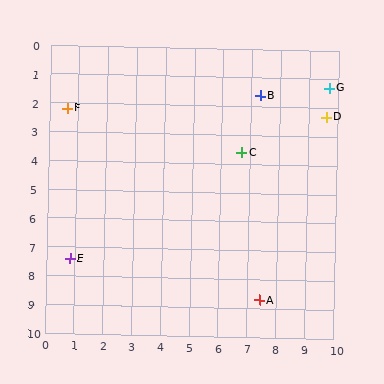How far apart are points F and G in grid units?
Points F and G are about 9.1 grid units apart.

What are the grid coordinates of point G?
Point G is at approximately (9.7, 1.3).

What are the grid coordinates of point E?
Point E is at approximately (0.8, 7.4).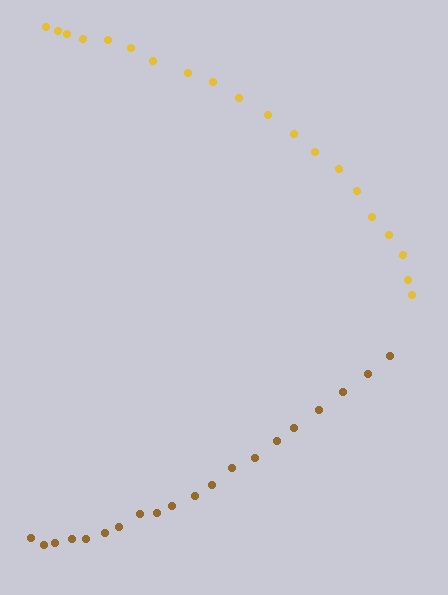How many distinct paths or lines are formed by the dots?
There are 2 distinct paths.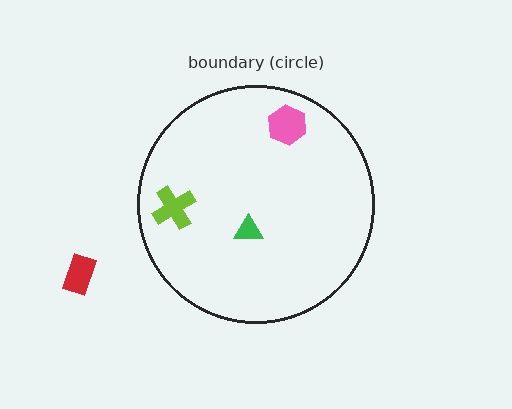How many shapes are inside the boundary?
3 inside, 1 outside.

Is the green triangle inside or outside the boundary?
Inside.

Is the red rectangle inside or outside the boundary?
Outside.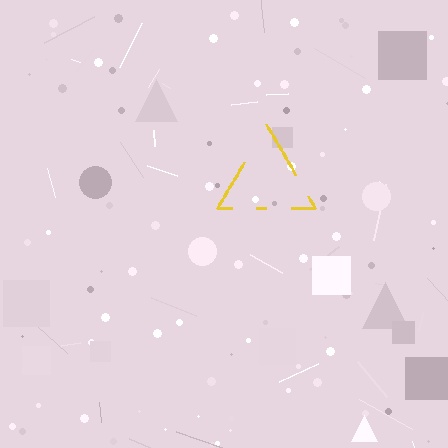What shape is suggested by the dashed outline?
The dashed outline suggests a triangle.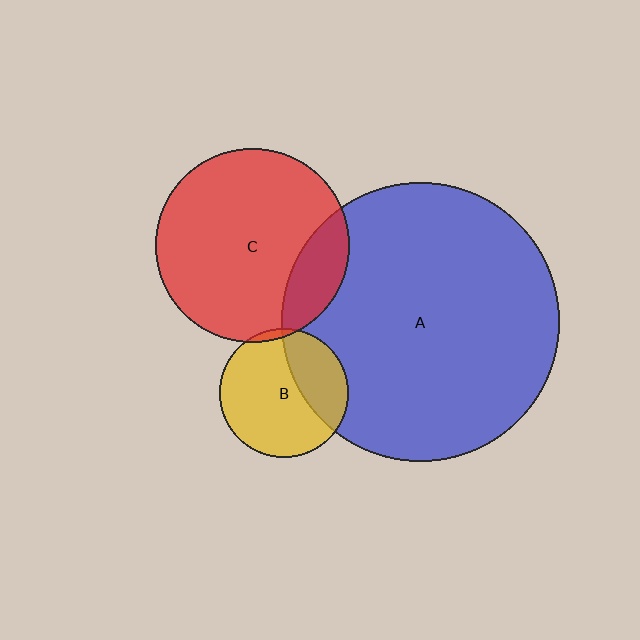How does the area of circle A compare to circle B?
Approximately 4.7 times.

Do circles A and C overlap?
Yes.